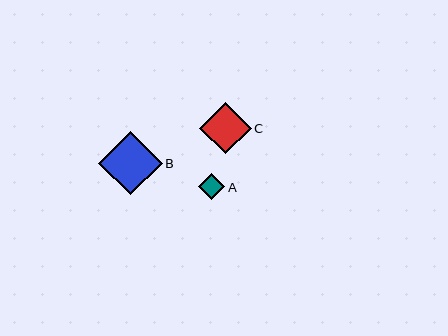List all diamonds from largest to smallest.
From largest to smallest: B, C, A.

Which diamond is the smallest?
Diamond A is the smallest with a size of approximately 26 pixels.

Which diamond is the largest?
Diamond B is the largest with a size of approximately 64 pixels.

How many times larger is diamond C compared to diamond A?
Diamond C is approximately 2.0 times the size of diamond A.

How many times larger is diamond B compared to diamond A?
Diamond B is approximately 2.4 times the size of diamond A.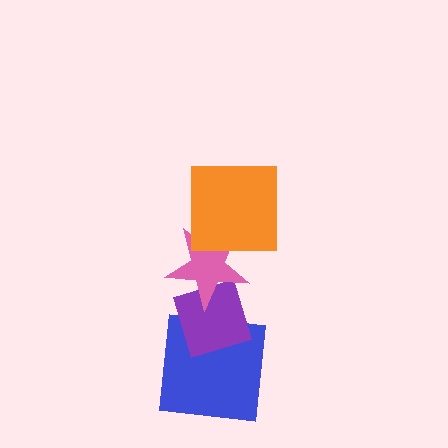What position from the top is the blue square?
The blue square is 4th from the top.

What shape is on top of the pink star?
The orange square is on top of the pink star.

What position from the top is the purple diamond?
The purple diamond is 3rd from the top.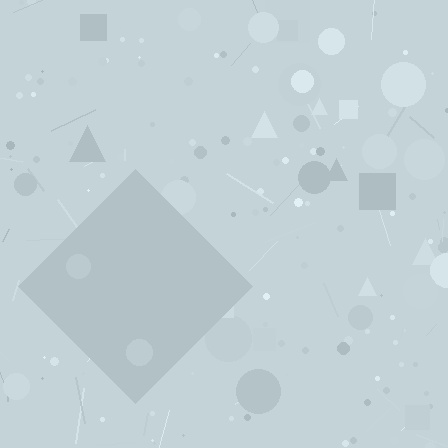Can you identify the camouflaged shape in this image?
The camouflaged shape is a diamond.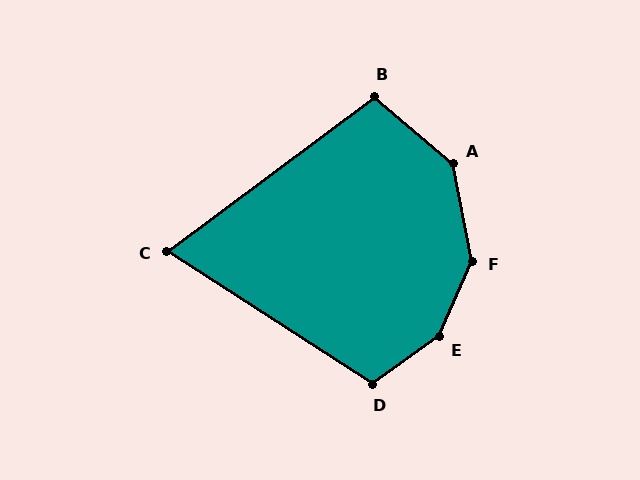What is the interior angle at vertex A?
Approximately 141 degrees (obtuse).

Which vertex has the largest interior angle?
E, at approximately 149 degrees.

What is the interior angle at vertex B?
Approximately 103 degrees (obtuse).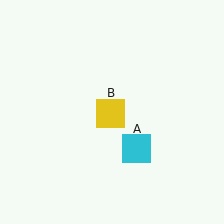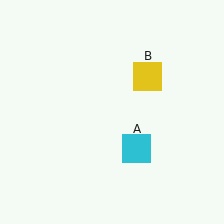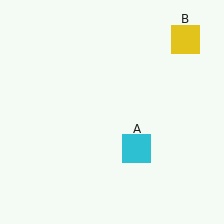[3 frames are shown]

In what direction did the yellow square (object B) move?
The yellow square (object B) moved up and to the right.